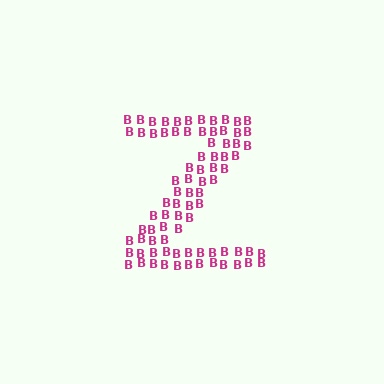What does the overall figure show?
The overall figure shows the letter Z.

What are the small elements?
The small elements are letter B's.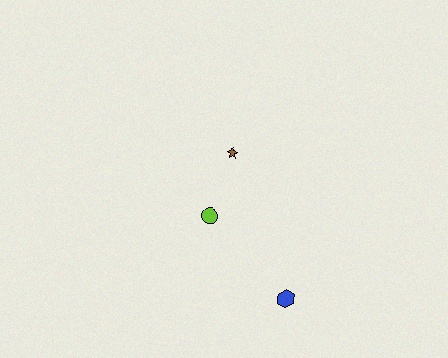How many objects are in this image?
There are 3 objects.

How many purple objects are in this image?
There are no purple objects.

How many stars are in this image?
There is 1 star.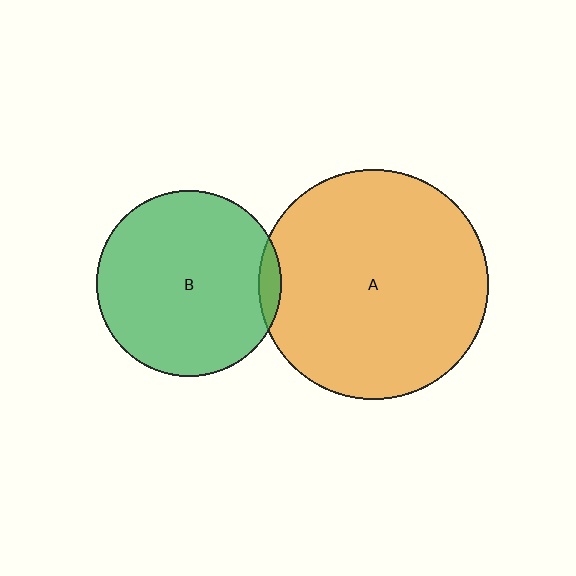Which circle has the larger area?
Circle A (orange).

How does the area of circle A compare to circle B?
Approximately 1.6 times.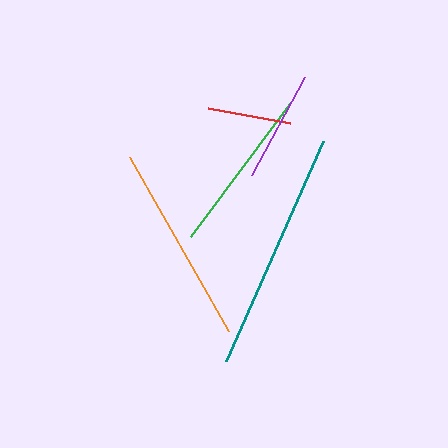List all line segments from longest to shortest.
From longest to shortest: teal, orange, green, purple, red.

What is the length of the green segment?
The green segment is approximately 165 pixels long.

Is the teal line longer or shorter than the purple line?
The teal line is longer than the purple line.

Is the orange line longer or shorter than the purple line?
The orange line is longer than the purple line.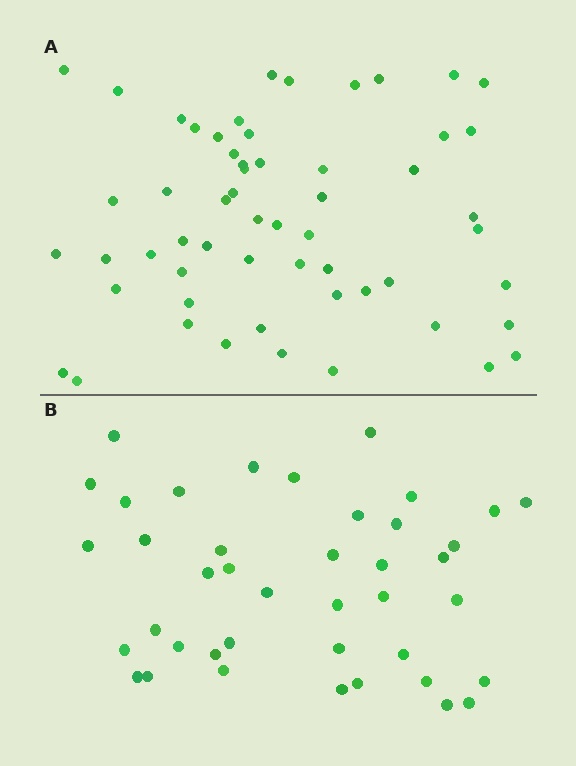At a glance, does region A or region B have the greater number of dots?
Region A (the top region) has more dots.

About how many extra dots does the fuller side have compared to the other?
Region A has approximately 15 more dots than region B.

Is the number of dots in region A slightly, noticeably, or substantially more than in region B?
Region A has noticeably more, but not dramatically so. The ratio is roughly 1.4 to 1.